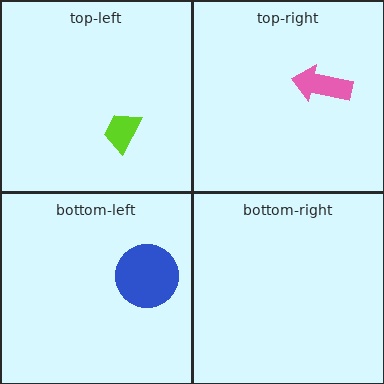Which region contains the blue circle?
The bottom-left region.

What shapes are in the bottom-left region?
The blue circle.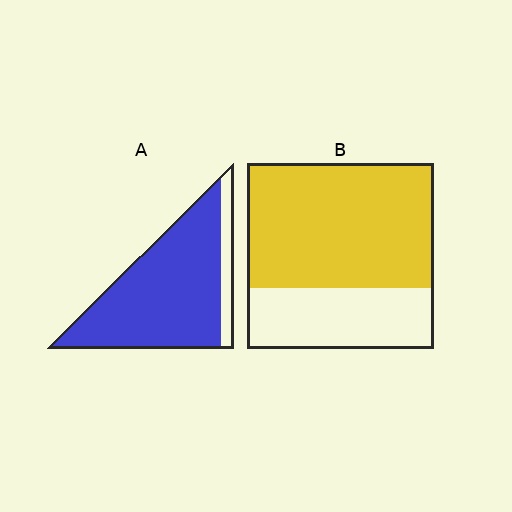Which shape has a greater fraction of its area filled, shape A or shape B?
Shape A.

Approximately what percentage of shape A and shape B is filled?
A is approximately 85% and B is approximately 65%.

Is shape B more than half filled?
Yes.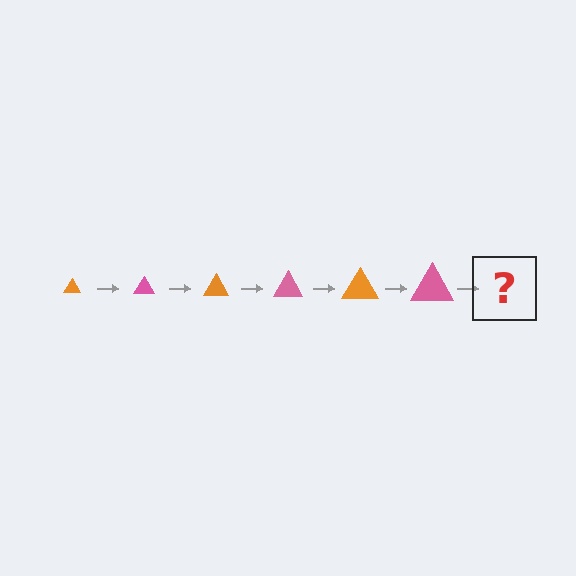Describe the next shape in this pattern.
It should be an orange triangle, larger than the previous one.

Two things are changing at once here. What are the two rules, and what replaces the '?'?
The two rules are that the triangle grows larger each step and the color cycles through orange and pink. The '?' should be an orange triangle, larger than the previous one.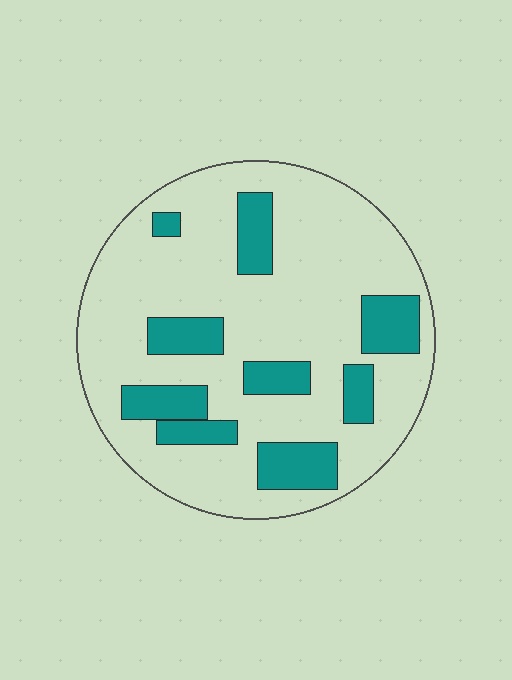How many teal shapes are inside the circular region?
9.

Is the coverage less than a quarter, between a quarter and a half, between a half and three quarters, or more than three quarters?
Less than a quarter.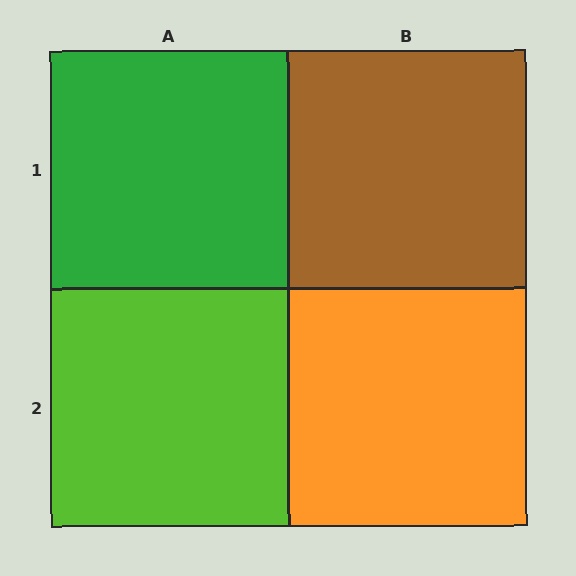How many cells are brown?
1 cell is brown.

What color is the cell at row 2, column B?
Orange.